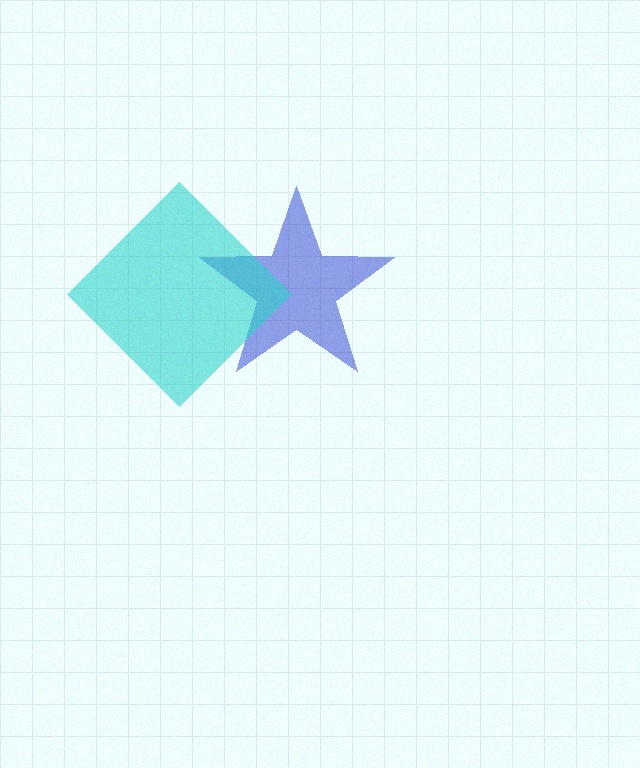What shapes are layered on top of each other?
The layered shapes are: a blue star, a cyan diamond.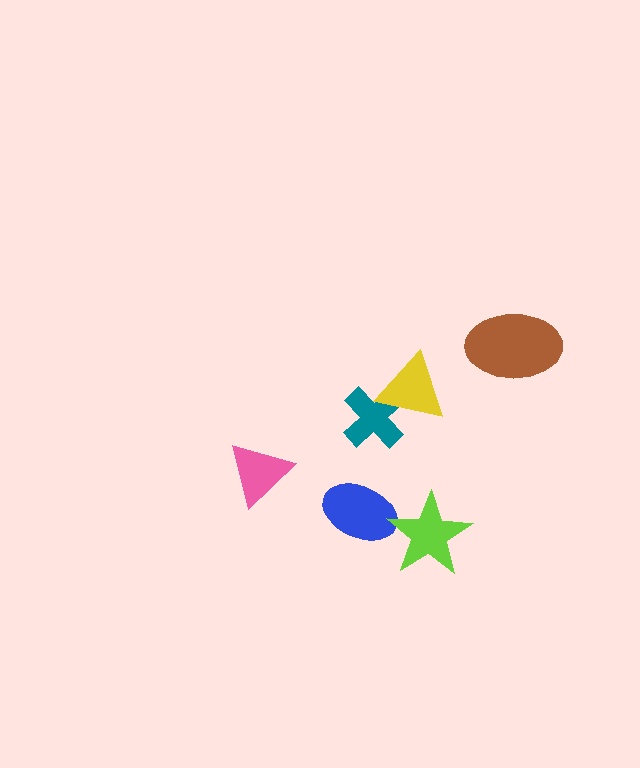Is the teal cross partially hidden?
Yes, it is partially covered by another shape.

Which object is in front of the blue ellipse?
The lime star is in front of the blue ellipse.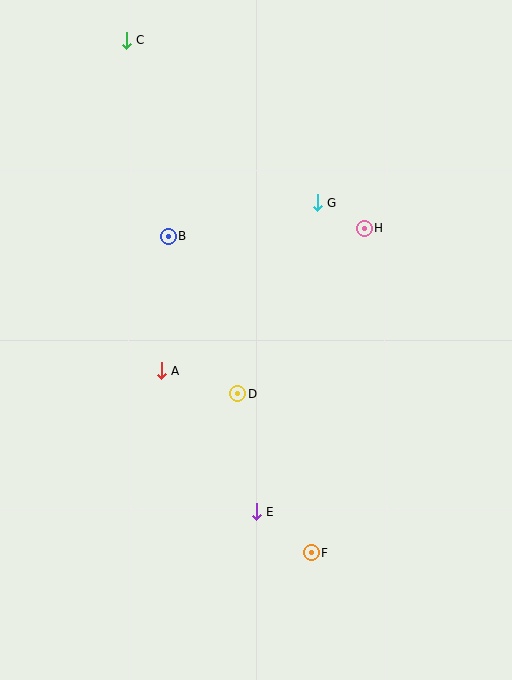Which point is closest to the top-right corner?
Point H is closest to the top-right corner.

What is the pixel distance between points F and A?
The distance between F and A is 236 pixels.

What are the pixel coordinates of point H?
Point H is at (364, 228).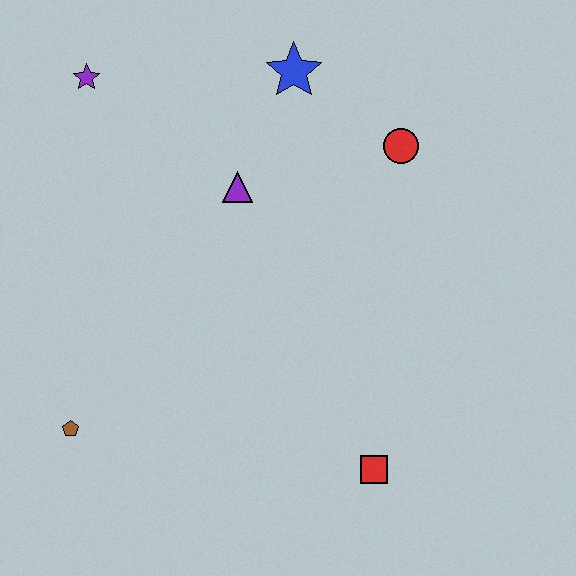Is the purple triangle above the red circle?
No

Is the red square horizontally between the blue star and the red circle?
Yes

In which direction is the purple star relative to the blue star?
The purple star is to the left of the blue star.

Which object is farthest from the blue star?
The brown pentagon is farthest from the blue star.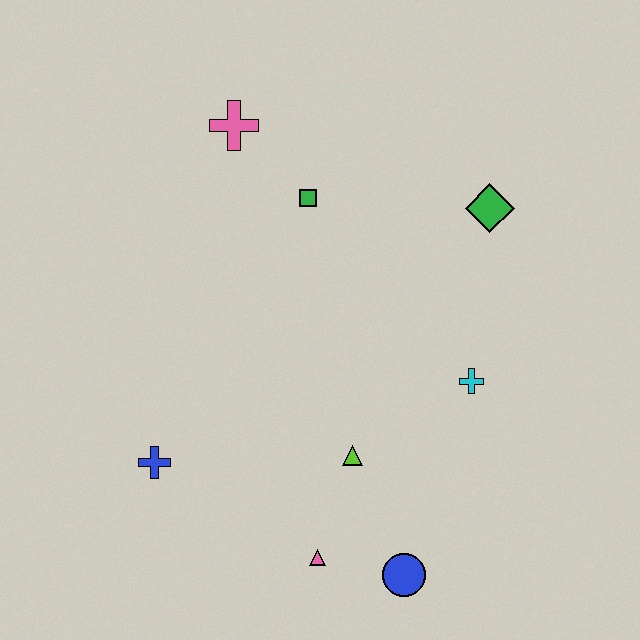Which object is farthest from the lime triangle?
The pink cross is farthest from the lime triangle.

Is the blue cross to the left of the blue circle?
Yes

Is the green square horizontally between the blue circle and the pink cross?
Yes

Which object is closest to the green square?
The pink cross is closest to the green square.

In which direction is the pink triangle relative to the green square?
The pink triangle is below the green square.